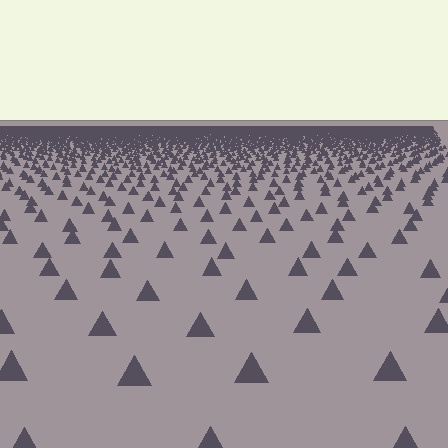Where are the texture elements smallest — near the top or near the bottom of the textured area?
Near the top.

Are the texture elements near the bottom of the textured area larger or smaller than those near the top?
Larger. Near the bottom, elements are closer to the viewer and appear at a bigger on-screen size.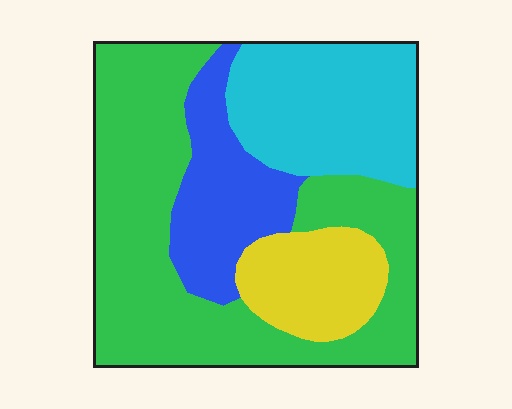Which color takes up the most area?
Green, at roughly 50%.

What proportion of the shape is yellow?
Yellow takes up about one eighth (1/8) of the shape.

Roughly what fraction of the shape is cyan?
Cyan covers about 25% of the shape.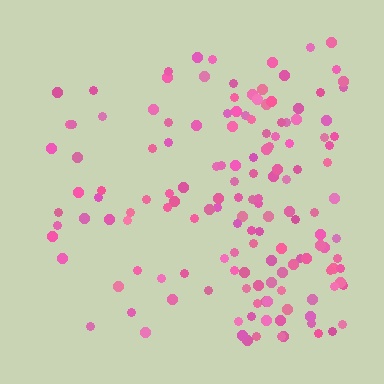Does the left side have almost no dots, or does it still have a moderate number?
Still a moderate number, just noticeably fewer than the right.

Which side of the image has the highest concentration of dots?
The right.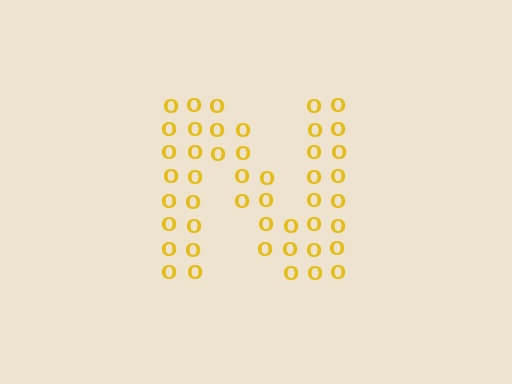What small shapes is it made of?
It is made of small letter O's.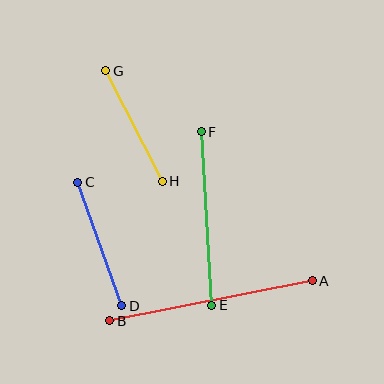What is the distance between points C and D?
The distance is approximately 131 pixels.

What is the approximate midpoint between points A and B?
The midpoint is at approximately (211, 301) pixels.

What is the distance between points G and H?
The distance is approximately 124 pixels.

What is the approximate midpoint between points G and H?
The midpoint is at approximately (134, 126) pixels.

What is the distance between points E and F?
The distance is approximately 174 pixels.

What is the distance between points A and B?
The distance is approximately 206 pixels.